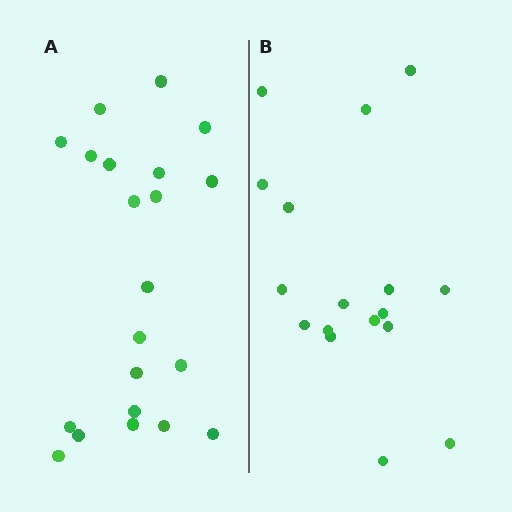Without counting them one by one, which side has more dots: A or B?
Region A (the left region) has more dots.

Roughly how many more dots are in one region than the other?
Region A has about 4 more dots than region B.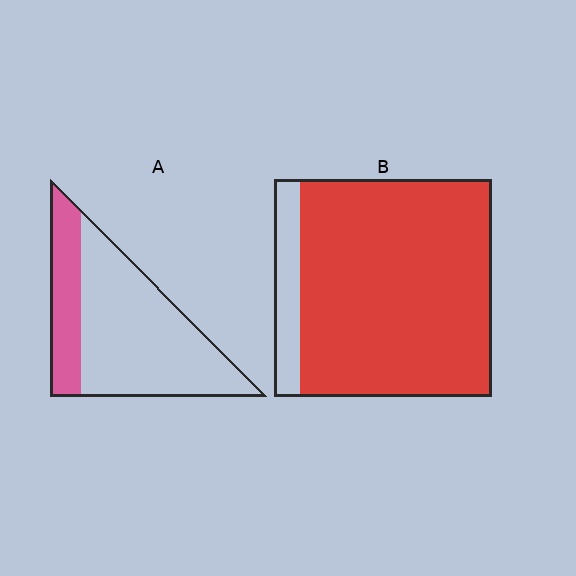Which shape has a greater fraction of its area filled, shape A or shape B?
Shape B.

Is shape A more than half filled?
No.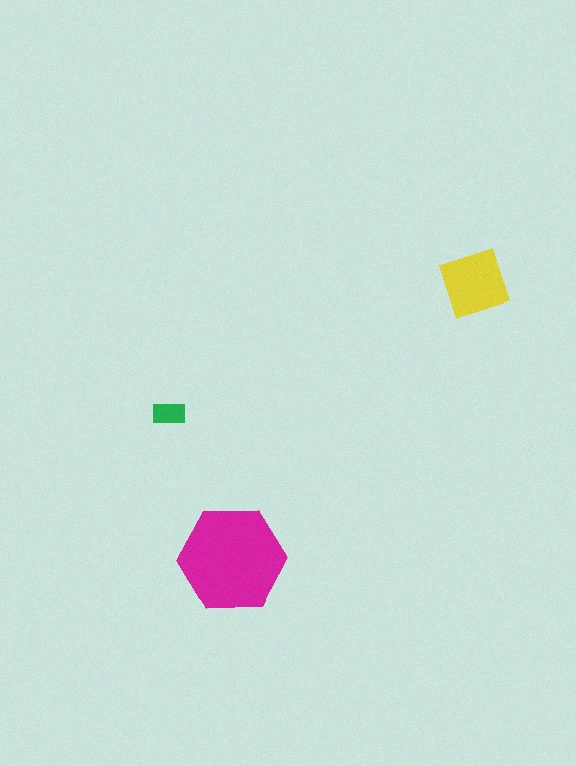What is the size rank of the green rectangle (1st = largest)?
3rd.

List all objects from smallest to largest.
The green rectangle, the yellow diamond, the magenta hexagon.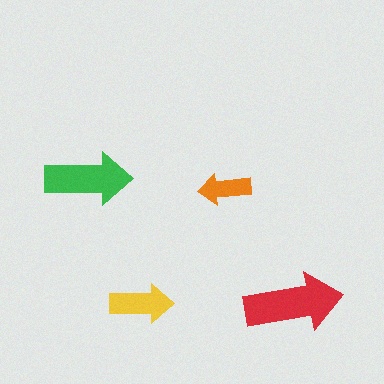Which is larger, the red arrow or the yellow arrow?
The red one.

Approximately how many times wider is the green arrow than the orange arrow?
About 1.5 times wider.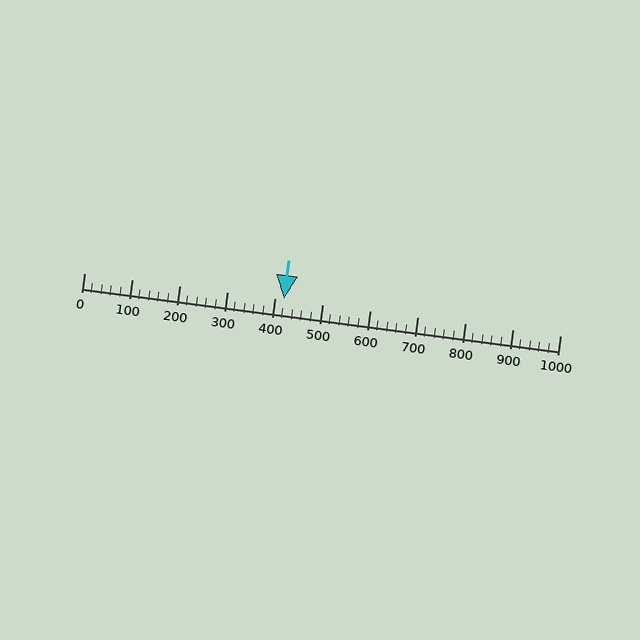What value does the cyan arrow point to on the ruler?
The cyan arrow points to approximately 420.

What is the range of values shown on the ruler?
The ruler shows values from 0 to 1000.